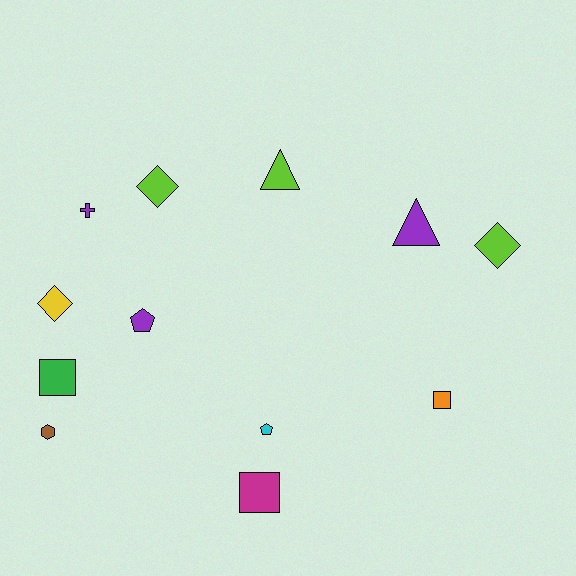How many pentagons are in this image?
There are 2 pentagons.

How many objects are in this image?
There are 12 objects.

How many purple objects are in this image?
There are 3 purple objects.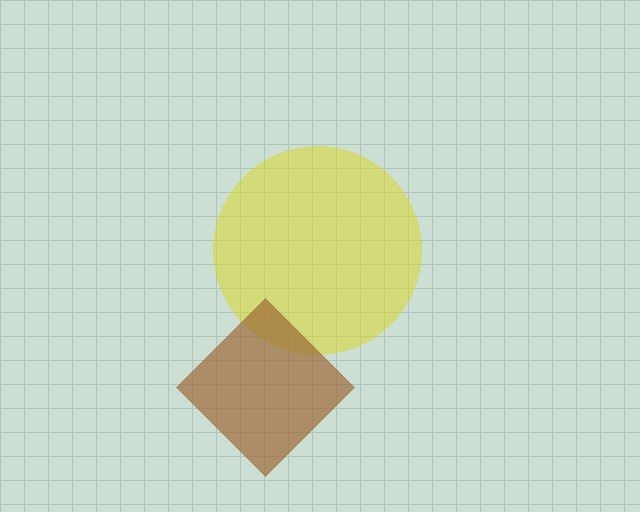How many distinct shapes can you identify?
There are 2 distinct shapes: a yellow circle, a brown diamond.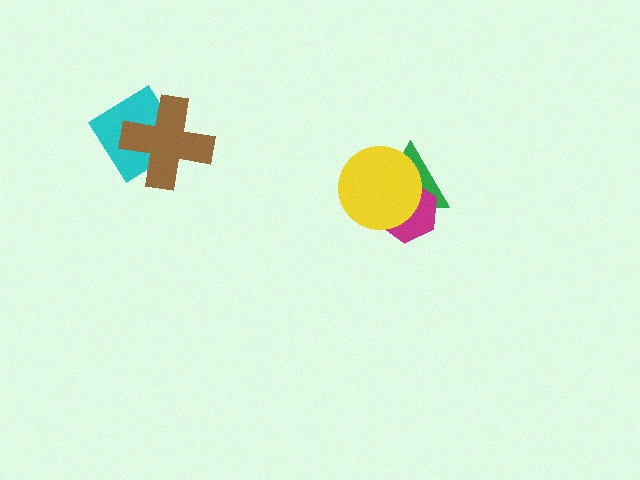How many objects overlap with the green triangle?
2 objects overlap with the green triangle.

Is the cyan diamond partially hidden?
Yes, it is partially covered by another shape.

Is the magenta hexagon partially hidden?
Yes, it is partially covered by another shape.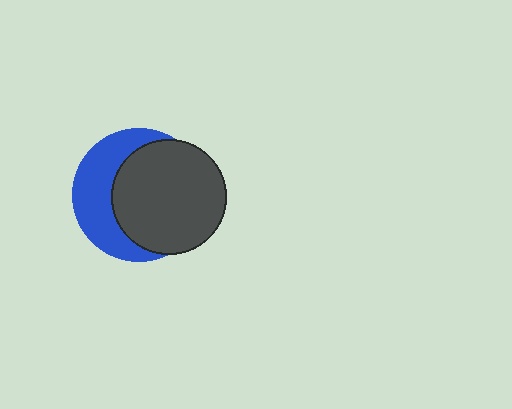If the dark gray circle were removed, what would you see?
You would see the complete blue circle.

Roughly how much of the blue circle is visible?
A small part of it is visible (roughly 40%).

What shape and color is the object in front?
The object in front is a dark gray circle.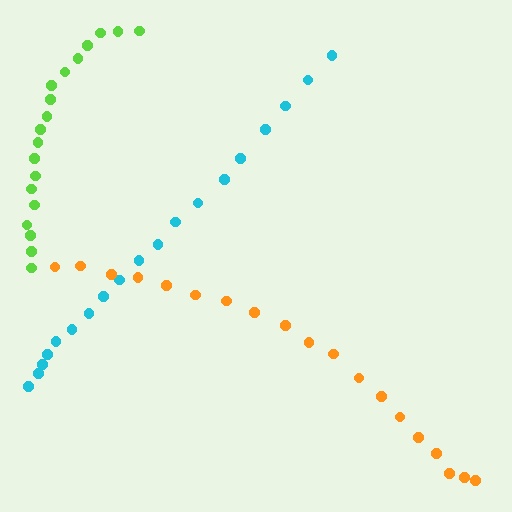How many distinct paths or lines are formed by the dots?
There are 3 distinct paths.